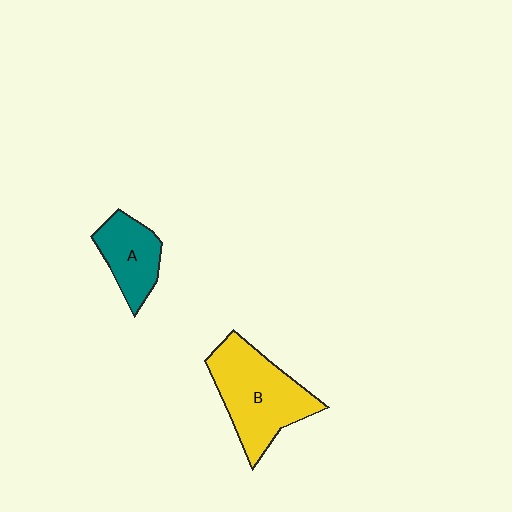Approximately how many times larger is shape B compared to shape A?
Approximately 1.8 times.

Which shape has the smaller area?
Shape A (teal).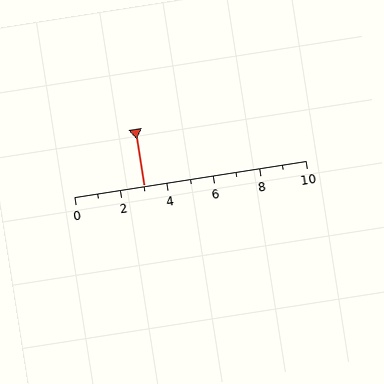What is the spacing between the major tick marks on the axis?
The major ticks are spaced 2 apart.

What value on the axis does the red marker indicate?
The marker indicates approximately 3.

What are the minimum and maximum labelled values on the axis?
The axis runs from 0 to 10.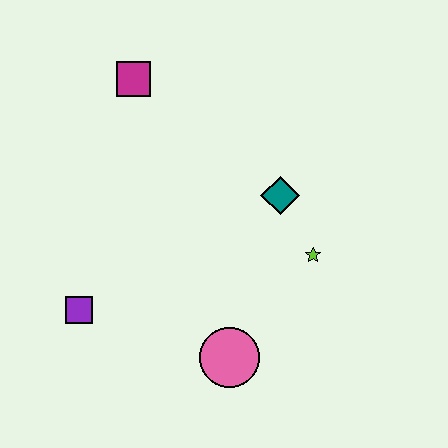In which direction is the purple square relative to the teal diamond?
The purple square is to the left of the teal diamond.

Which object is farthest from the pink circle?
The magenta square is farthest from the pink circle.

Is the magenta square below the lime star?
No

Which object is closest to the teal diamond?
The lime star is closest to the teal diamond.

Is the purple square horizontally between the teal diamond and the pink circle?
No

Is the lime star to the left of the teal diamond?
No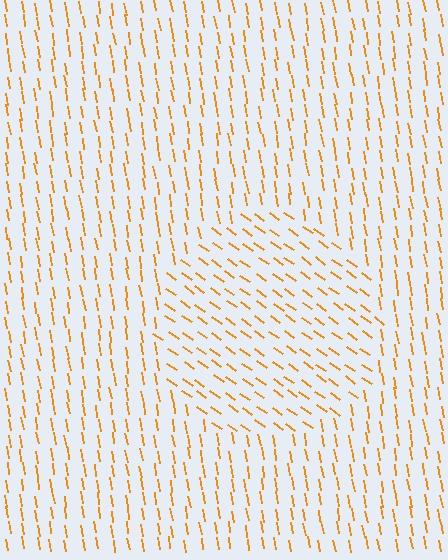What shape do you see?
I see a circle.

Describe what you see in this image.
The image is filled with small orange line segments. A circle region in the image has lines oriented differently from the surrounding lines, creating a visible texture boundary.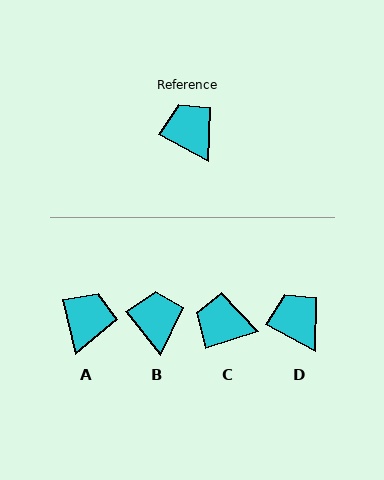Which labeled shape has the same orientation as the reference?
D.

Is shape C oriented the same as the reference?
No, it is off by about 46 degrees.